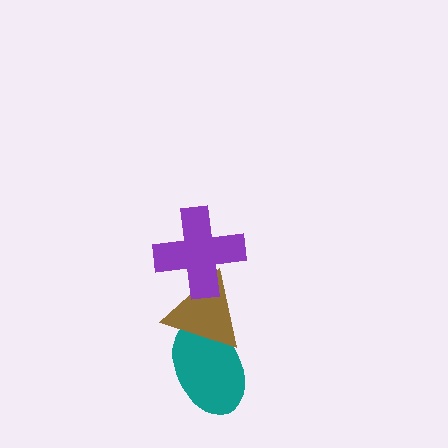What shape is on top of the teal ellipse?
The brown triangle is on top of the teal ellipse.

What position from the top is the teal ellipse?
The teal ellipse is 3rd from the top.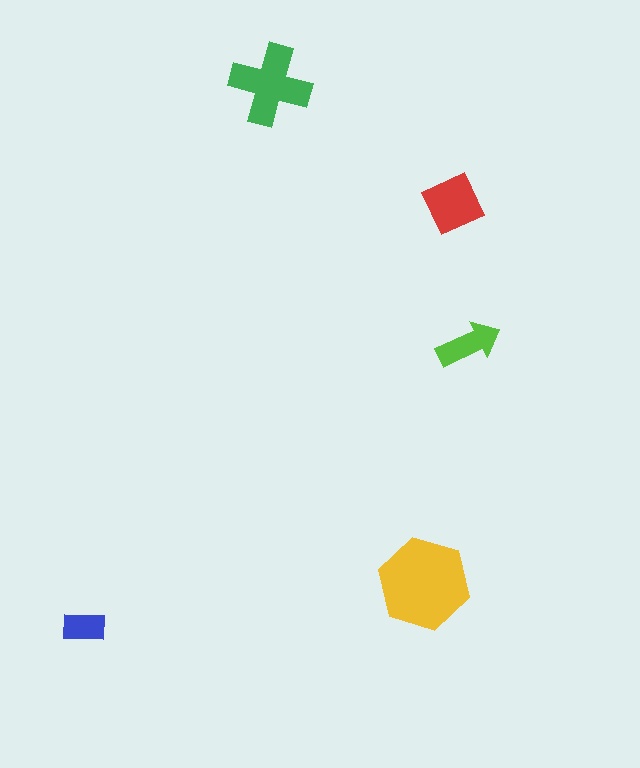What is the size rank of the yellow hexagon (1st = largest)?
1st.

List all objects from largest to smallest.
The yellow hexagon, the green cross, the red square, the lime arrow, the blue rectangle.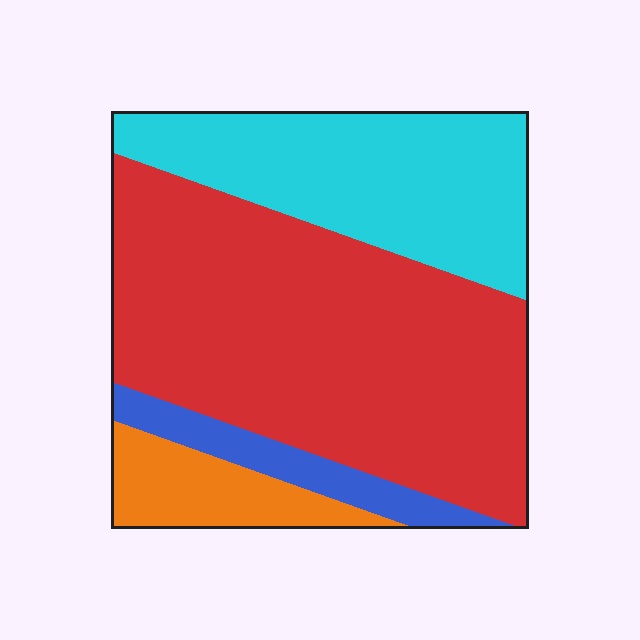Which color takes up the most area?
Red, at roughly 55%.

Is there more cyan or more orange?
Cyan.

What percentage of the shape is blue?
Blue covers around 10% of the shape.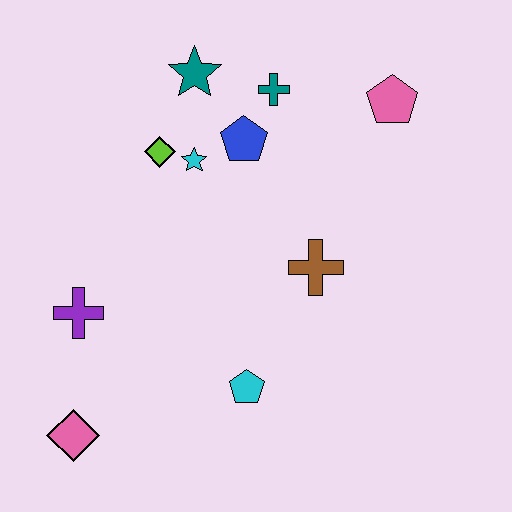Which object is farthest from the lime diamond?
The pink diamond is farthest from the lime diamond.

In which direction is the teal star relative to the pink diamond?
The teal star is above the pink diamond.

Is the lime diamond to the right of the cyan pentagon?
No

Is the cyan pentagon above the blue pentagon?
No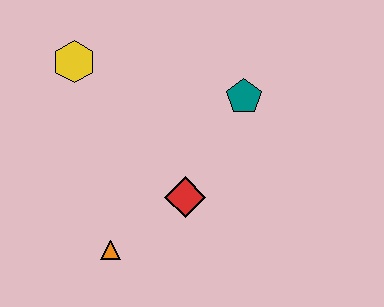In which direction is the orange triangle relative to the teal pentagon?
The orange triangle is below the teal pentagon.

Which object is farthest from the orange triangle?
The teal pentagon is farthest from the orange triangle.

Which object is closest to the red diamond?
The orange triangle is closest to the red diamond.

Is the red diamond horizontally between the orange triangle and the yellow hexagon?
No